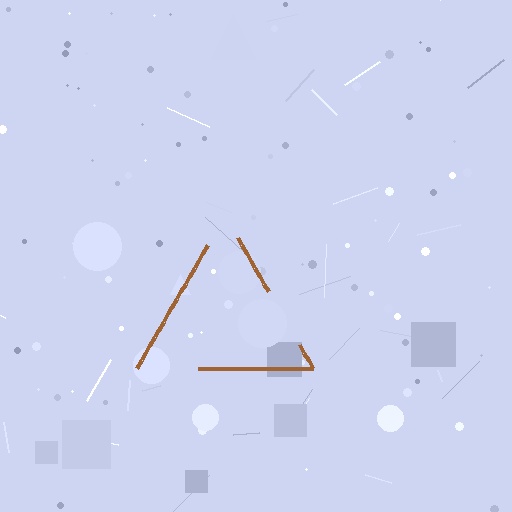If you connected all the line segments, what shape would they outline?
They would outline a triangle.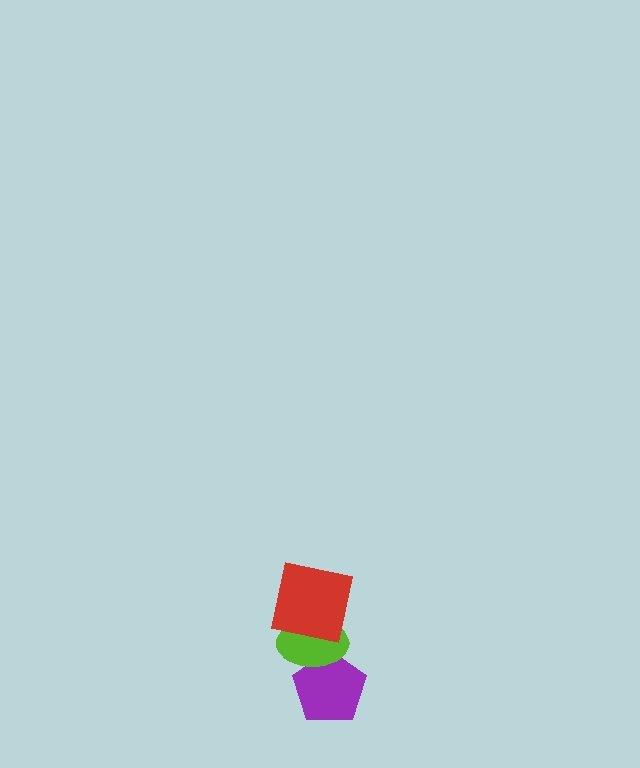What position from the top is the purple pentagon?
The purple pentagon is 3rd from the top.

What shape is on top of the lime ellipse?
The red square is on top of the lime ellipse.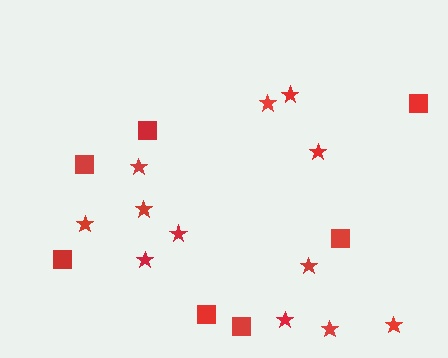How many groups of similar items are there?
There are 2 groups: one group of squares (7) and one group of stars (12).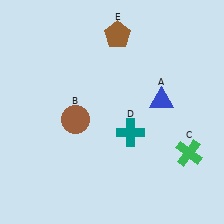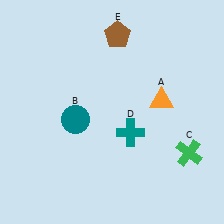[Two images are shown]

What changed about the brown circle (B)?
In Image 1, B is brown. In Image 2, it changed to teal.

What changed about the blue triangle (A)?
In Image 1, A is blue. In Image 2, it changed to orange.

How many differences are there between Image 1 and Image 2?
There are 2 differences between the two images.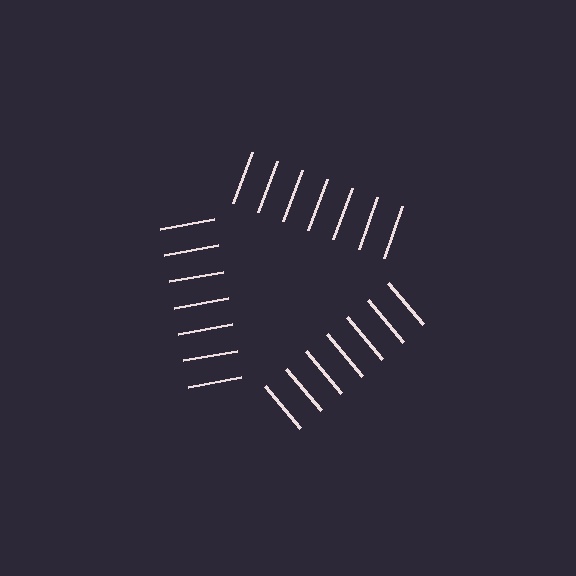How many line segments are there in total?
21 — 7 along each of the 3 edges.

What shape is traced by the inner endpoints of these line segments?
An illusory triangle — the line segments terminate on its edges but no continuous stroke is drawn.